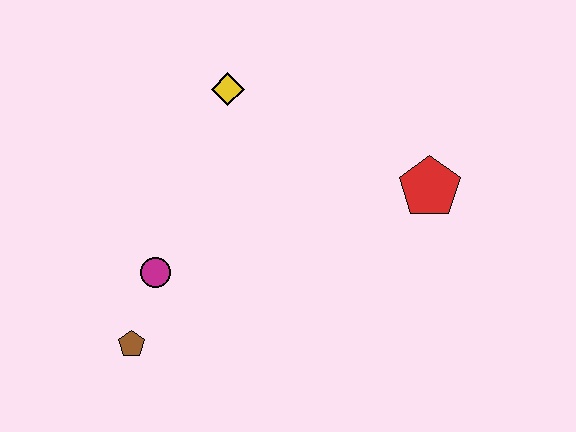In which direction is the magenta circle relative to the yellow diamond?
The magenta circle is below the yellow diamond.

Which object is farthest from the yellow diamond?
The brown pentagon is farthest from the yellow diamond.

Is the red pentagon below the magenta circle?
No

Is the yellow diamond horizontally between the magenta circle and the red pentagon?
Yes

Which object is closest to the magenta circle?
The brown pentagon is closest to the magenta circle.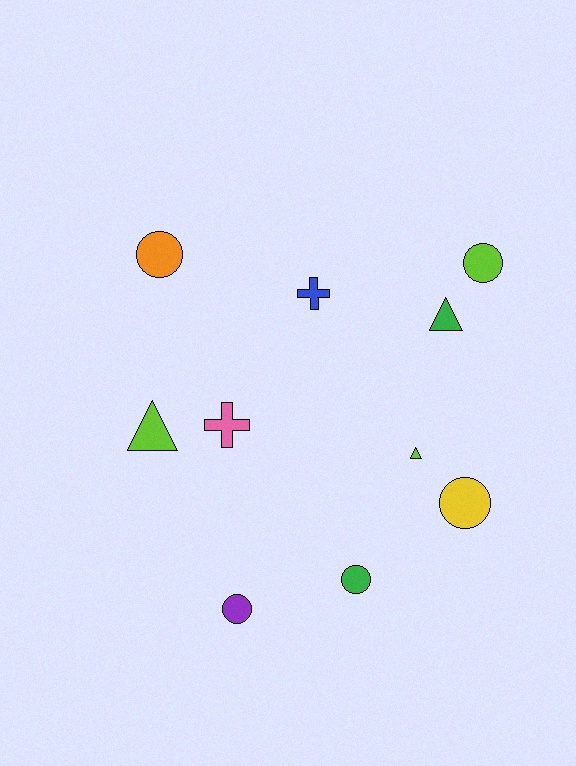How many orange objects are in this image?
There is 1 orange object.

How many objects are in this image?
There are 10 objects.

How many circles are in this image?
There are 5 circles.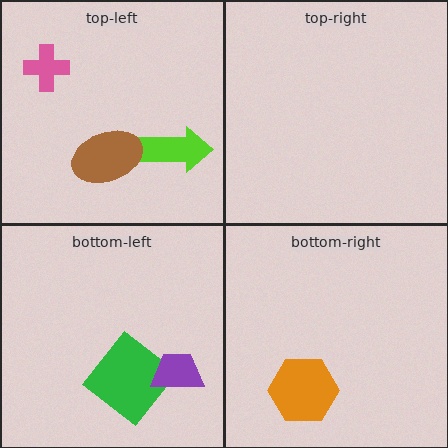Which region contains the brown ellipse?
The top-left region.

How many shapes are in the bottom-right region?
1.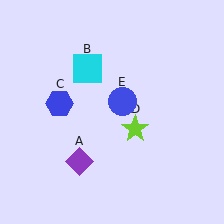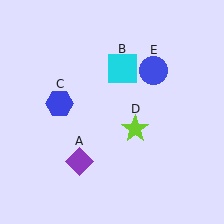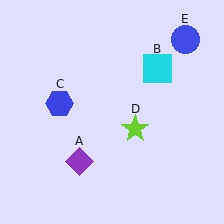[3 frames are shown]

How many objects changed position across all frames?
2 objects changed position: cyan square (object B), blue circle (object E).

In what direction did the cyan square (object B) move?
The cyan square (object B) moved right.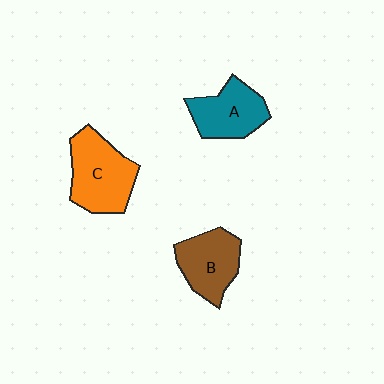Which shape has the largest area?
Shape C (orange).